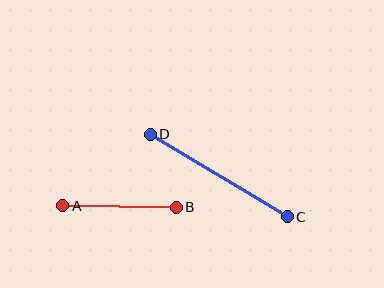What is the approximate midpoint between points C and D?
The midpoint is at approximately (219, 175) pixels.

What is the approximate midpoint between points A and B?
The midpoint is at approximately (119, 207) pixels.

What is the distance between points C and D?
The distance is approximately 160 pixels.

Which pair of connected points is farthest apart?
Points C and D are farthest apart.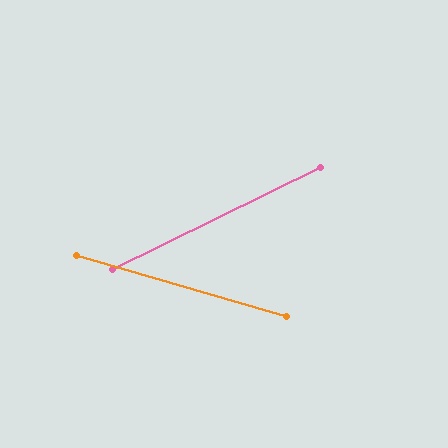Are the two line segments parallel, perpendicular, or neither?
Neither parallel nor perpendicular — they differ by about 42°.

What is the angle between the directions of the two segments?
Approximately 42 degrees.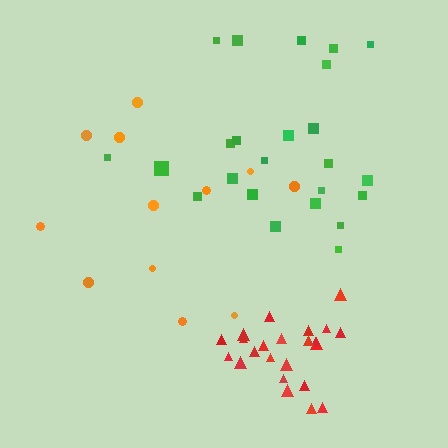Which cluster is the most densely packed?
Red.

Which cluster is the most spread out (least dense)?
Orange.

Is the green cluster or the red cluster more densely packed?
Red.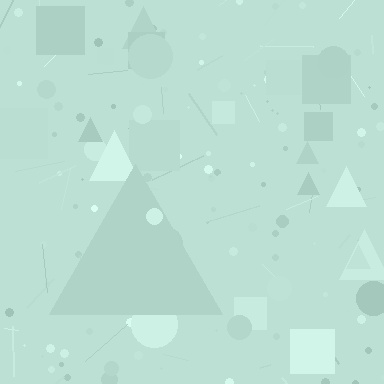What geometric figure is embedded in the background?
A triangle is embedded in the background.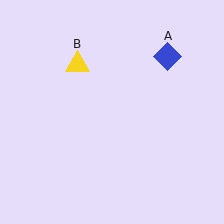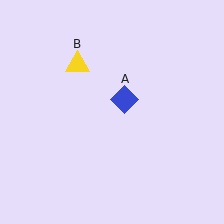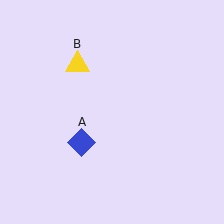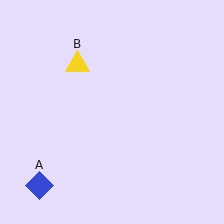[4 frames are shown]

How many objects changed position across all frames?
1 object changed position: blue diamond (object A).